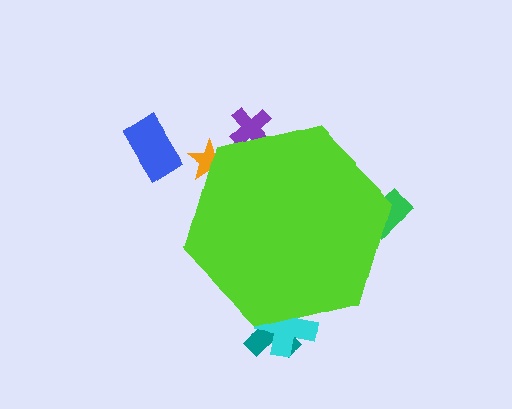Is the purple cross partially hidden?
Yes, the purple cross is partially hidden behind the lime hexagon.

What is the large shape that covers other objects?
A lime hexagon.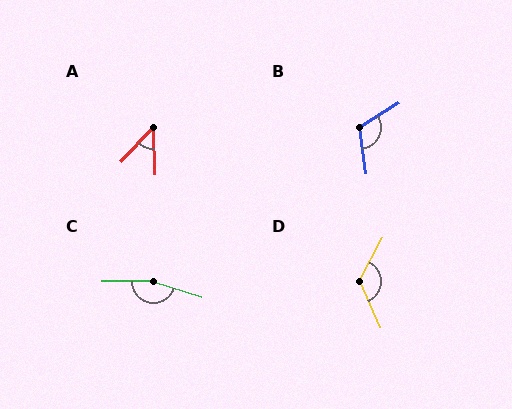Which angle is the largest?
C, at approximately 163 degrees.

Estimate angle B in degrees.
Approximately 113 degrees.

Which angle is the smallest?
A, at approximately 46 degrees.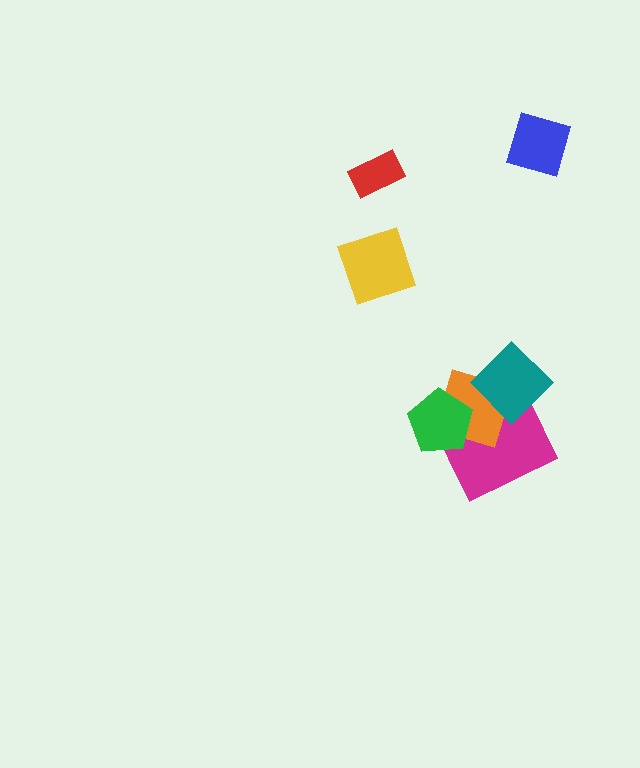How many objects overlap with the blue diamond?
0 objects overlap with the blue diamond.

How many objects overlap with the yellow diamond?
0 objects overlap with the yellow diamond.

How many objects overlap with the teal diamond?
2 objects overlap with the teal diamond.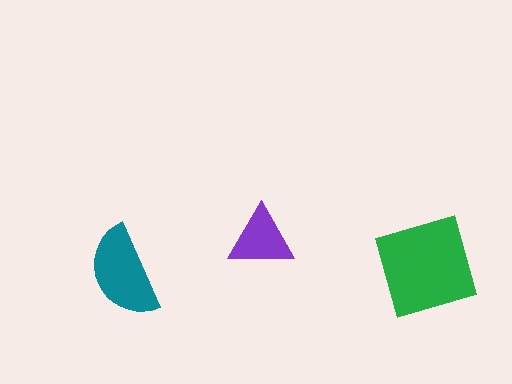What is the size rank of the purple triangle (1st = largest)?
3rd.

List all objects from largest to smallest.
The green diamond, the teal semicircle, the purple triangle.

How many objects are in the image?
There are 3 objects in the image.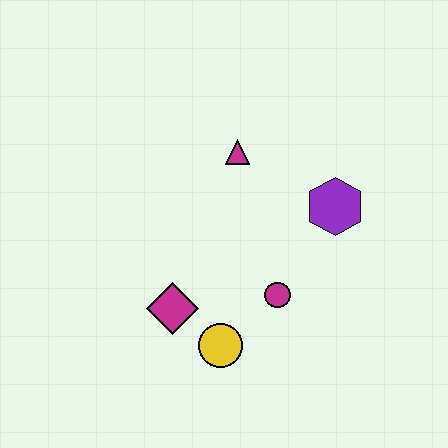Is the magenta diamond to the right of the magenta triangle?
No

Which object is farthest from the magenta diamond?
The purple hexagon is farthest from the magenta diamond.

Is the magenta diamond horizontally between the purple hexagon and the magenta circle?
No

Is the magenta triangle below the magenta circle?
No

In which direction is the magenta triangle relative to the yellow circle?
The magenta triangle is above the yellow circle.